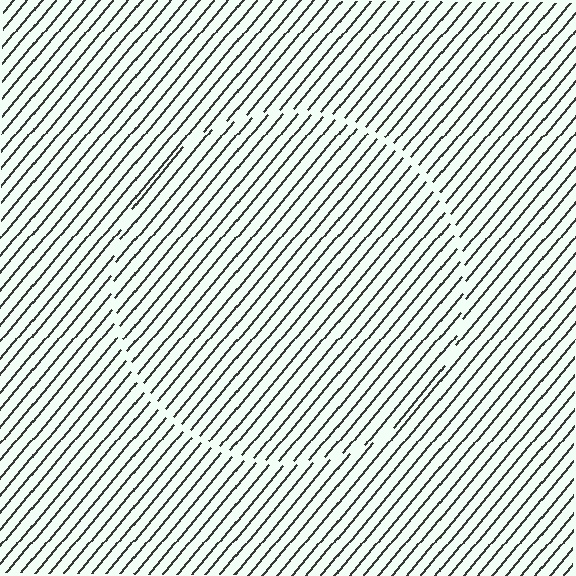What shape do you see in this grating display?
An illusory circle. The interior of the shape contains the same grating, shifted by half a period — the contour is defined by the phase discontinuity where line-ends from the inner and outer gratings abut.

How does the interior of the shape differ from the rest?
The interior of the shape contains the same grating, shifted by half a period — the contour is defined by the phase discontinuity where line-ends from the inner and outer gratings abut.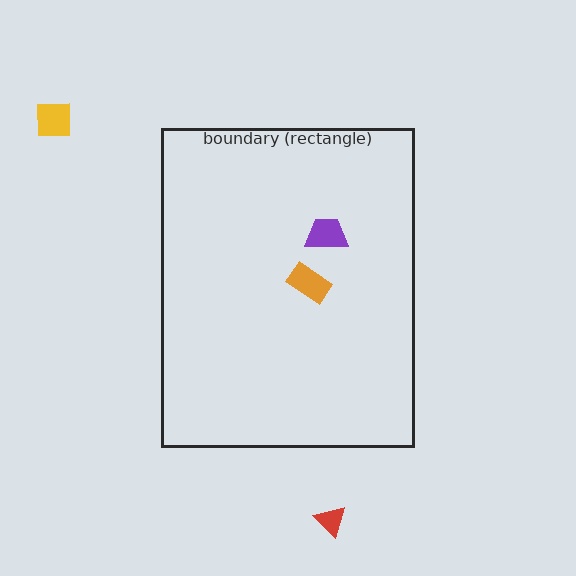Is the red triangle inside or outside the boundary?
Outside.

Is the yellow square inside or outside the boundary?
Outside.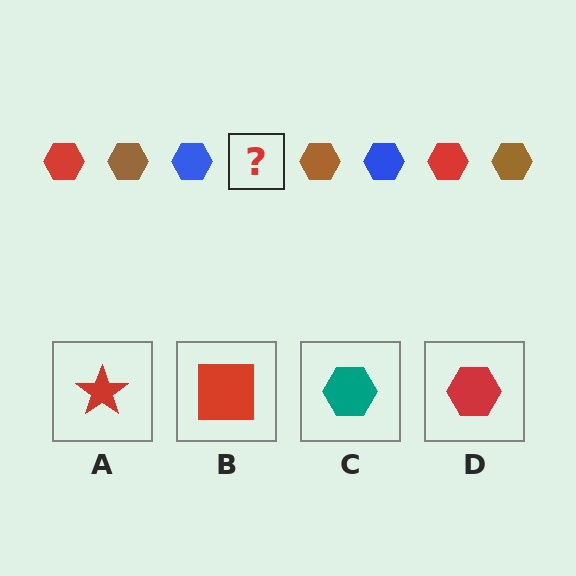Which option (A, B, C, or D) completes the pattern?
D.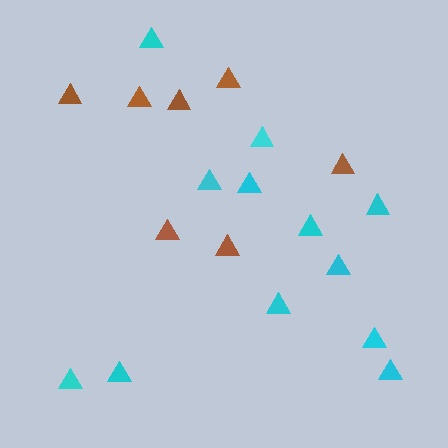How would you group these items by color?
There are 2 groups: one group of cyan triangles (12) and one group of brown triangles (7).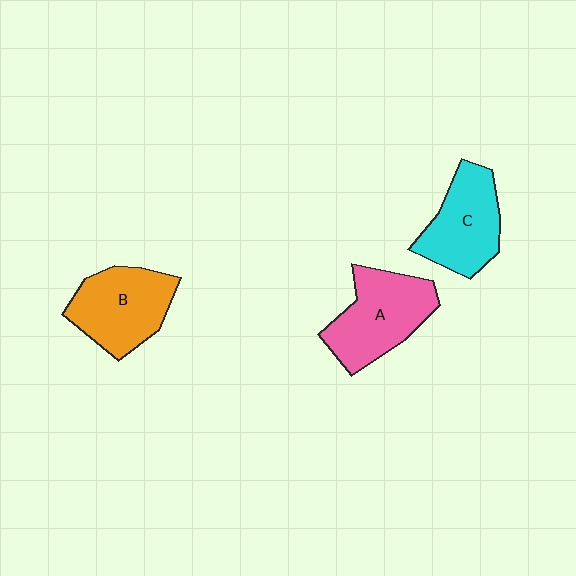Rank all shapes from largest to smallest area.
From largest to smallest: A (pink), B (orange), C (cyan).